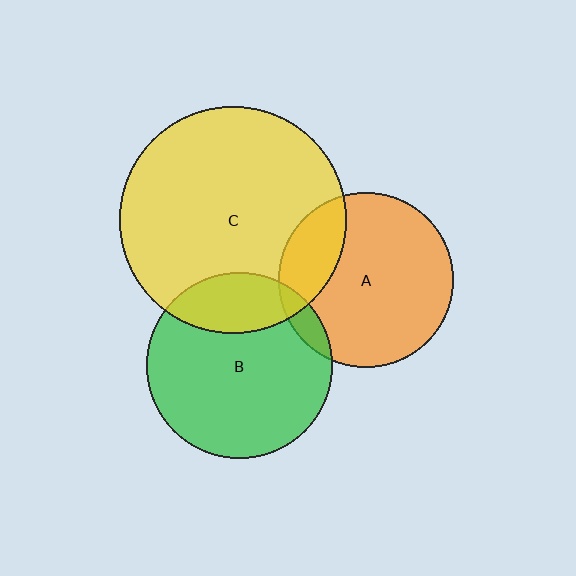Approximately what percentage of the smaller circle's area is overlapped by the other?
Approximately 10%.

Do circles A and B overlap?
Yes.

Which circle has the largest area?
Circle C (yellow).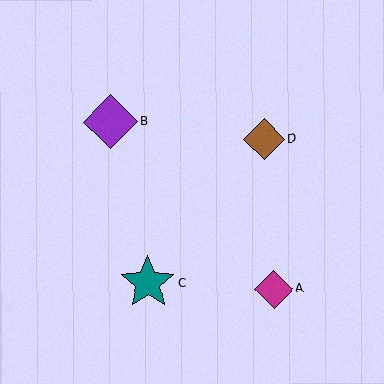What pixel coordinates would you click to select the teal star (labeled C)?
Click at (148, 283) to select the teal star C.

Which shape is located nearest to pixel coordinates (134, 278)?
The teal star (labeled C) at (148, 283) is nearest to that location.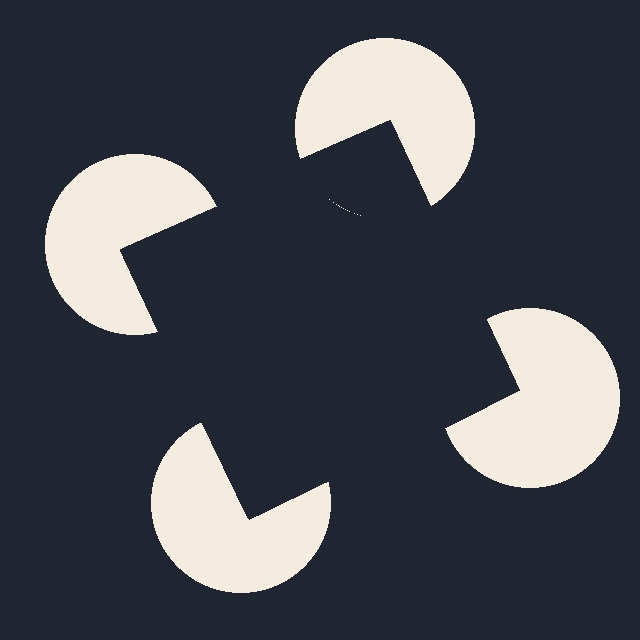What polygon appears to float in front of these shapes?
An illusory square — its edges are inferred from the aligned wedge cuts in the pac-man discs, not physically drawn.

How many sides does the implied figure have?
4 sides.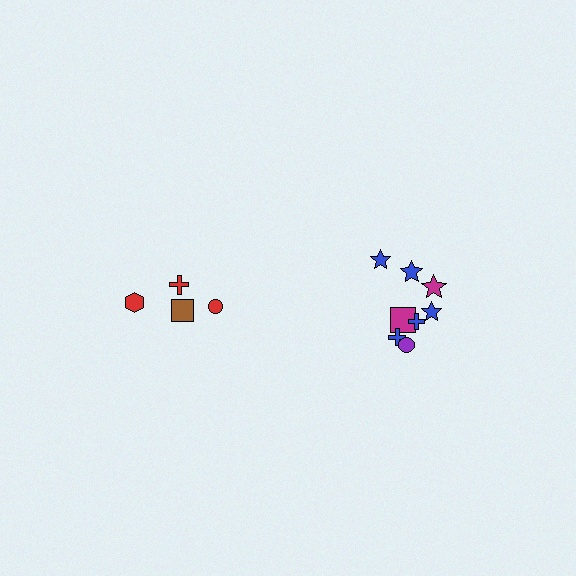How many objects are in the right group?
There are 8 objects.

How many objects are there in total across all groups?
There are 12 objects.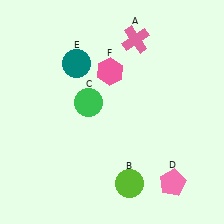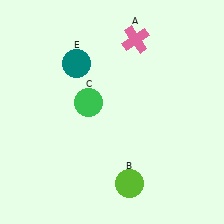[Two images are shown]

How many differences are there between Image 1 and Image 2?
There are 2 differences between the two images.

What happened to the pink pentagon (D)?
The pink pentagon (D) was removed in Image 2. It was in the bottom-right area of Image 1.